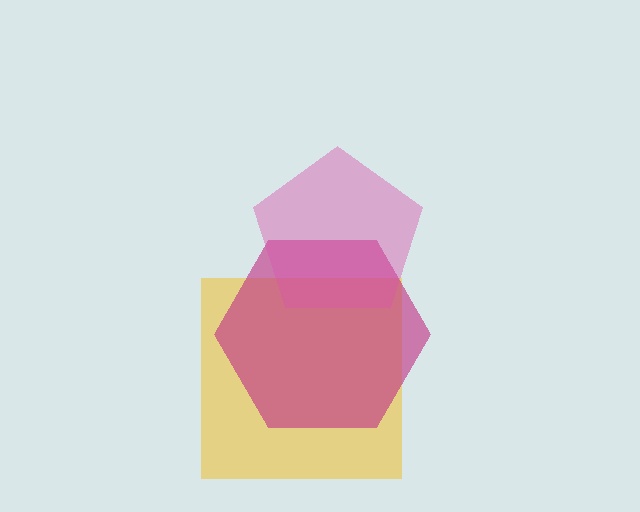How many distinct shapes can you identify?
There are 3 distinct shapes: a yellow square, a magenta hexagon, a pink pentagon.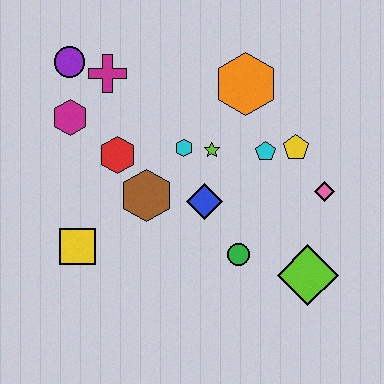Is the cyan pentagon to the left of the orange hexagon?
No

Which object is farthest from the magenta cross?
The lime diamond is farthest from the magenta cross.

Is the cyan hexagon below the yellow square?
No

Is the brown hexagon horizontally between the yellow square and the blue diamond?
Yes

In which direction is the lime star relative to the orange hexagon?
The lime star is below the orange hexagon.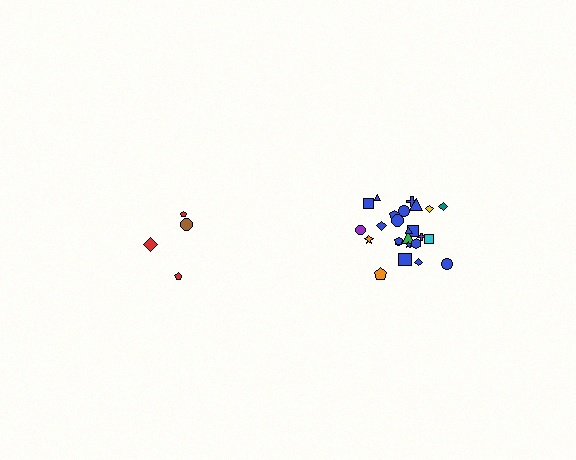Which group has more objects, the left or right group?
The right group.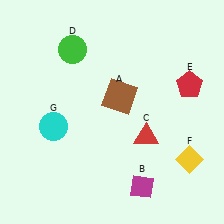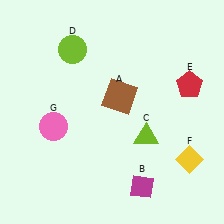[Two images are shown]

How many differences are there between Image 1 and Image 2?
There are 3 differences between the two images.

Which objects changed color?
C changed from red to lime. D changed from green to lime. G changed from cyan to pink.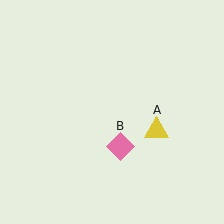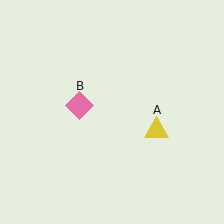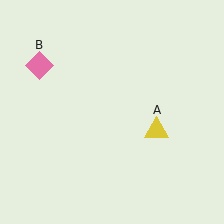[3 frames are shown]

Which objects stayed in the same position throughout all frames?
Yellow triangle (object A) remained stationary.